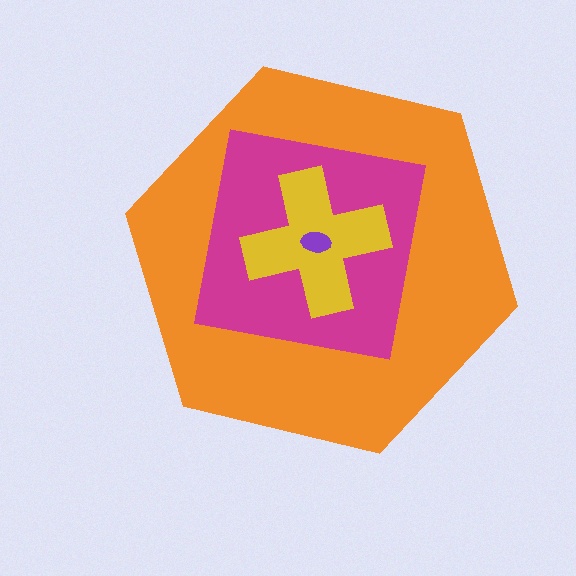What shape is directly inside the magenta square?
The yellow cross.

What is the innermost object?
The purple ellipse.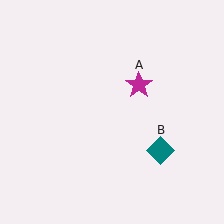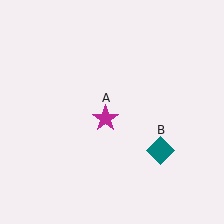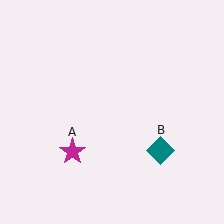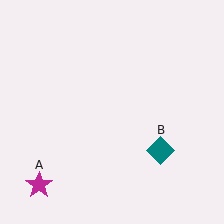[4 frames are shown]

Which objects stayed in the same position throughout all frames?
Teal diamond (object B) remained stationary.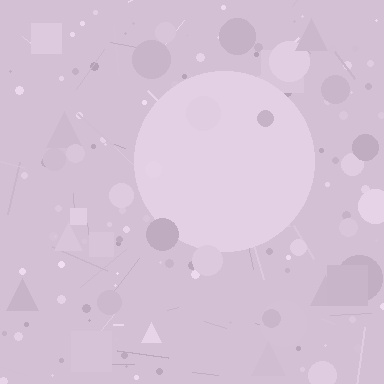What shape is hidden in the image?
A circle is hidden in the image.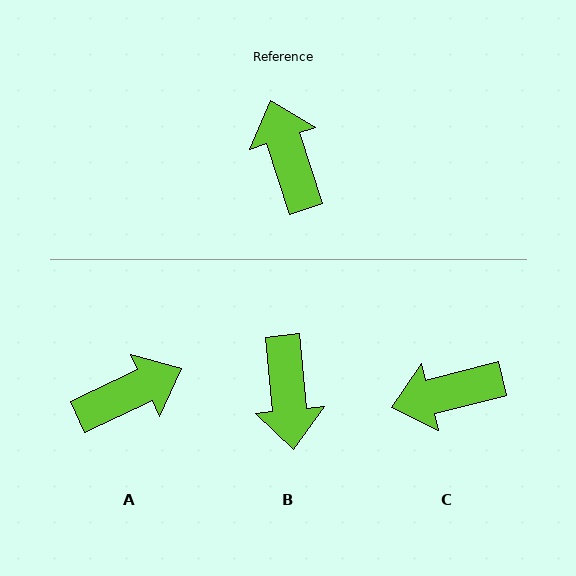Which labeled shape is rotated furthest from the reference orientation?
B, about 168 degrees away.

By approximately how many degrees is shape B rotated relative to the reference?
Approximately 168 degrees counter-clockwise.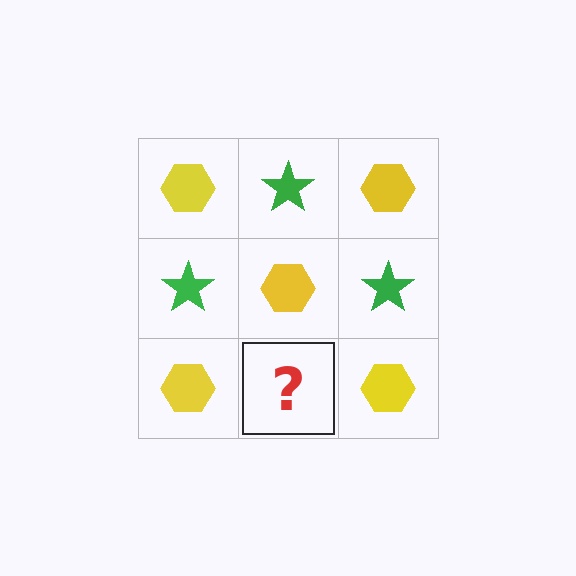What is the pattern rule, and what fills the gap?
The rule is that it alternates yellow hexagon and green star in a checkerboard pattern. The gap should be filled with a green star.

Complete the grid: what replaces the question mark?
The question mark should be replaced with a green star.